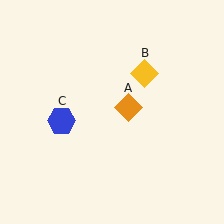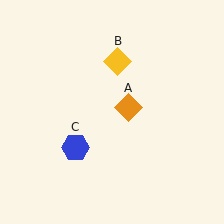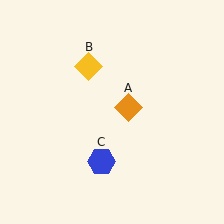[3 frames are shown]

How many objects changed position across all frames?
2 objects changed position: yellow diamond (object B), blue hexagon (object C).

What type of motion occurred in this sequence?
The yellow diamond (object B), blue hexagon (object C) rotated counterclockwise around the center of the scene.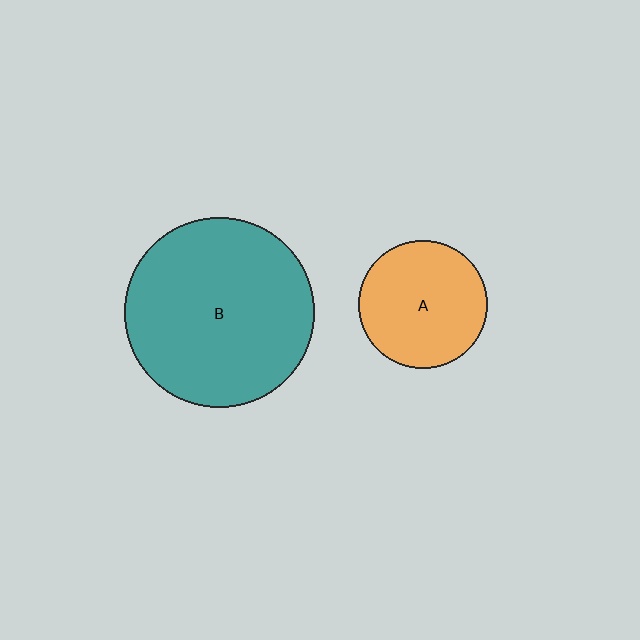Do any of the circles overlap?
No, none of the circles overlap.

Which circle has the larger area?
Circle B (teal).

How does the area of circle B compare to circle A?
Approximately 2.2 times.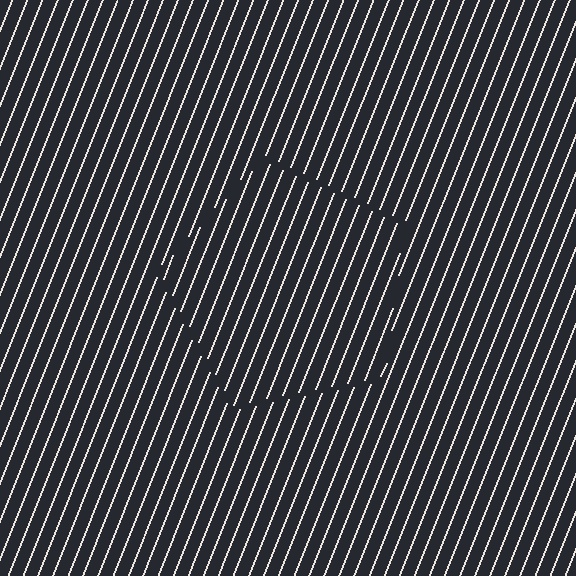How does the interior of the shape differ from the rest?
The interior of the shape contains the same grating, shifted by half a period — the contour is defined by the phase discontinuity where line-ends from the inner and outer gratings abut.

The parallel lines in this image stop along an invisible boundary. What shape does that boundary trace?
An illusory pentagon. The interior of the shape contains the same grating, shifted by half a period — the contour is defined by the phase discontinuity where line-ends from the inner and outer gratings abut.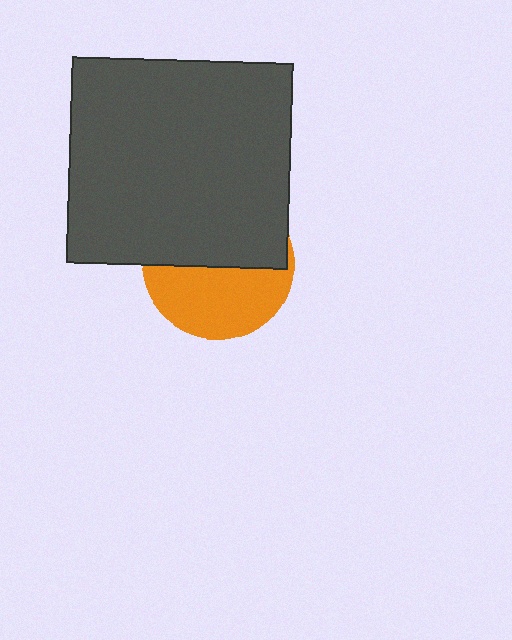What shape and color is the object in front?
The object in front is a dark gray rectangle.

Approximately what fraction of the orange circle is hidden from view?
Roughly 53% of the orange circle is hidden behind the dark gray rectangle.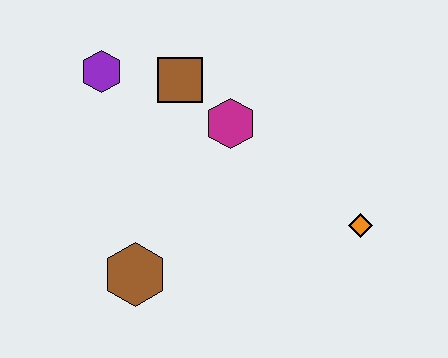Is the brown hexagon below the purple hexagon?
Yes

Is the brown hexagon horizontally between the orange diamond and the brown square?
No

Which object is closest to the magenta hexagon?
The brown square is closest to the magenta hexagon.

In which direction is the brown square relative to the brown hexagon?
The brown square is above the brown hexagon.